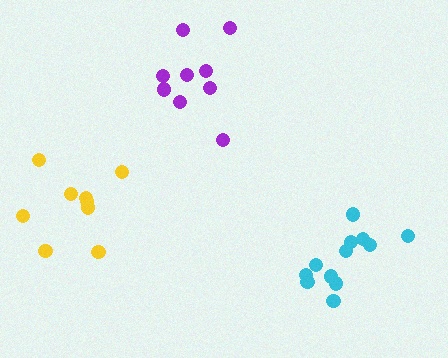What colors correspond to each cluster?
The clusters are colored: yellow, cyan, purple.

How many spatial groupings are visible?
There are 3 spatial groupings.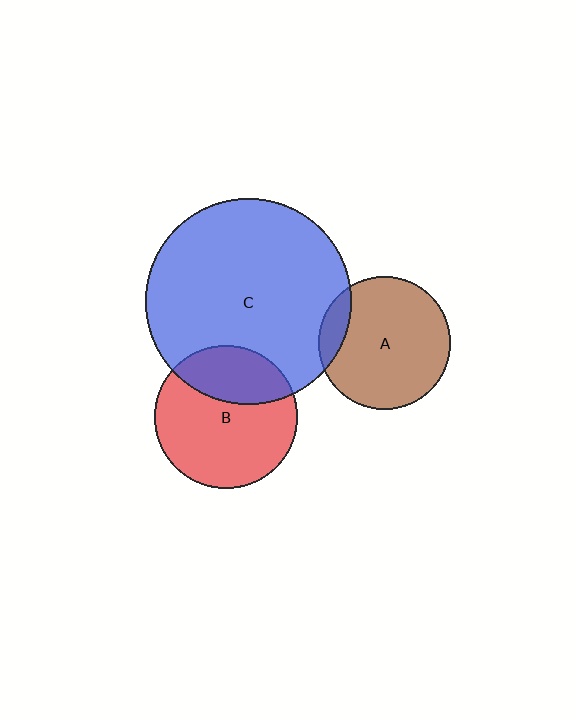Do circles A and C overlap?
Yes.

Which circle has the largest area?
Circle C (blue).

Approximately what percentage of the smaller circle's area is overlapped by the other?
Approximately 10%.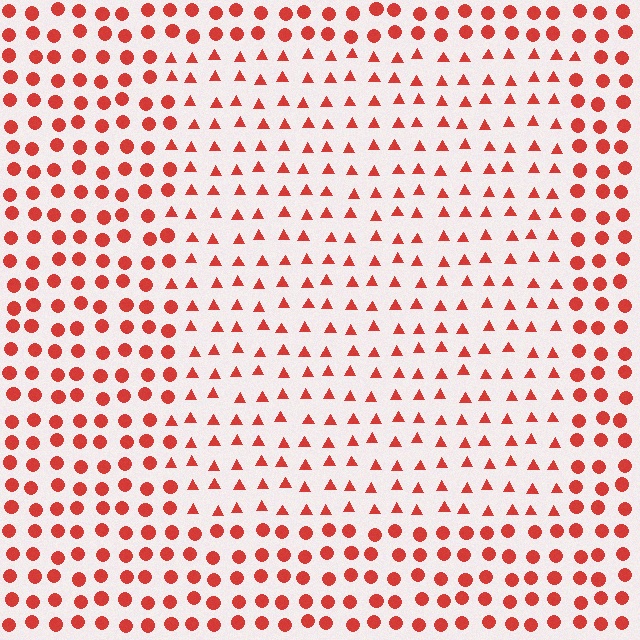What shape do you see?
I see a rectangle.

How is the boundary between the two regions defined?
The boundary is defined by a change in element shape: triangles inside vs. circles outside. All elements share the same color and spacing.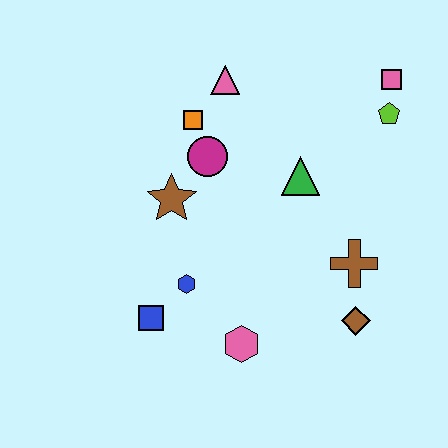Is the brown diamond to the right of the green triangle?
Yes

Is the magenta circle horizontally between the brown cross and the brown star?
Yes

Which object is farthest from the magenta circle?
The brown diamond is farthest from the magenta circle.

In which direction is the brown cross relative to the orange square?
The brown cross is to the right of the orange square.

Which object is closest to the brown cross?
The brown diamond is closest to the brown cross.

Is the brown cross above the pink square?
No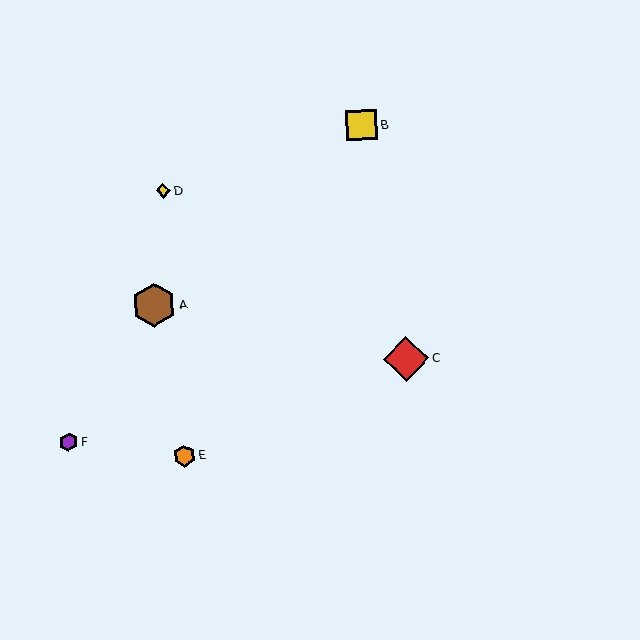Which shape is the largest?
The red diamond (labeled C) is the largest.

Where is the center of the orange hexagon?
The center of the orange hexagon is at (184, 456).